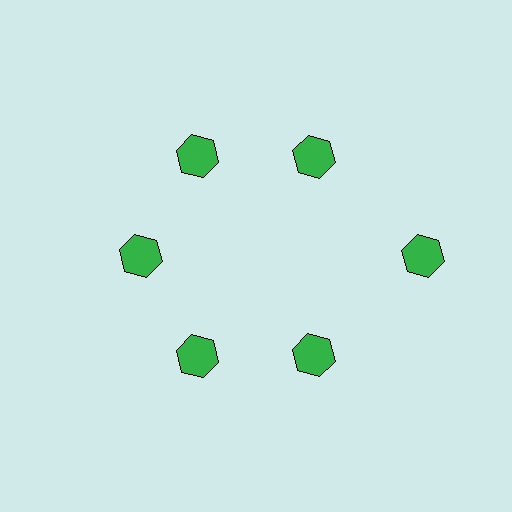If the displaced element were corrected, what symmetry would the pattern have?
It would have 6-fold rotational symmetry — the pattern would map onto itself every 60 degrees.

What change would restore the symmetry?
The symmetry would be restored by moving it inward, back onto the ring so that all 6 hexagons sit at equal angles and equal distance from the center.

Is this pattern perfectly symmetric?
No. The 6 green hexagons are arranged in a ring, but one element near the 3 o'clock position is pushed outward from the center, breaking the 6-fold rotational symmetry.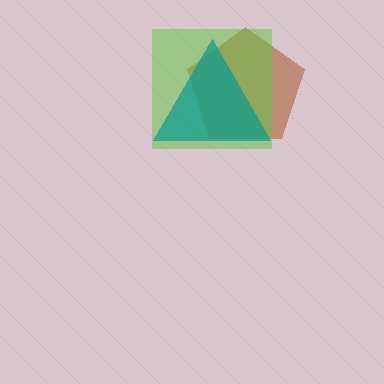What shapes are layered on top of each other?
The layered shapes are: a brown pentagon, a lime square, a teal triangle.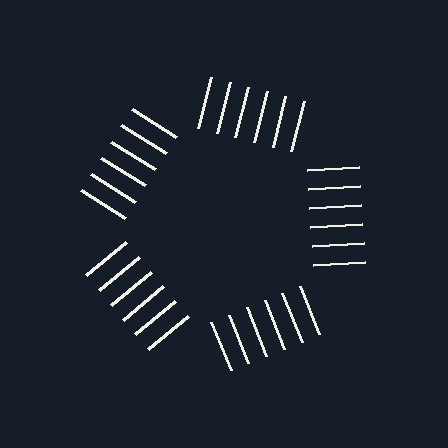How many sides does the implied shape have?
5 sides — the line-ends trace a pentagon.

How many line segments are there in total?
30 — 6 along each of the 5 edges.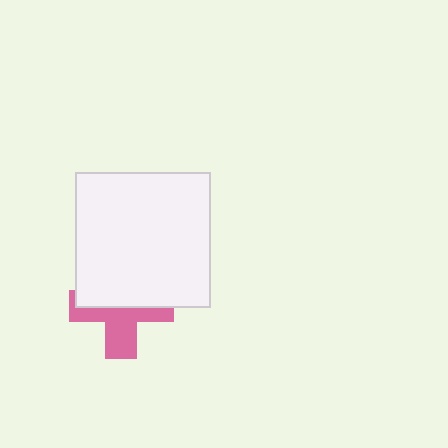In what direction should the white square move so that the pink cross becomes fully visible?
The white square should move up. That is the shortest direction to clear the overlap and leave the pink cross fully visible.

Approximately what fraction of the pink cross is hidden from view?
Roughly 51% of the pink cross is hidden behind the white square.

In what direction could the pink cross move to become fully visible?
The pink cross could move down. That would shift it out from behind the white square entirely.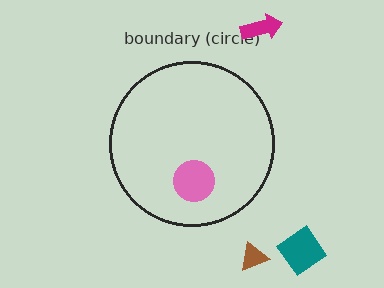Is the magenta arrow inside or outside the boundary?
Outside.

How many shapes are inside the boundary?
1 inside, 3 outside.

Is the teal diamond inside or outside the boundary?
Outside.